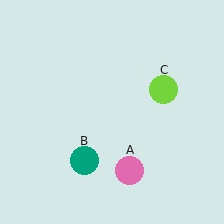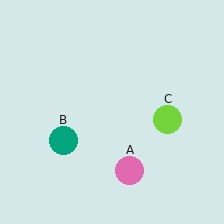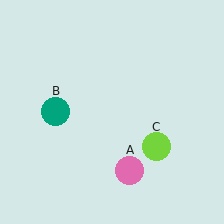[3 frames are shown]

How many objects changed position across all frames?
2 objects changed position: teal circle (object B), lime circle (object C).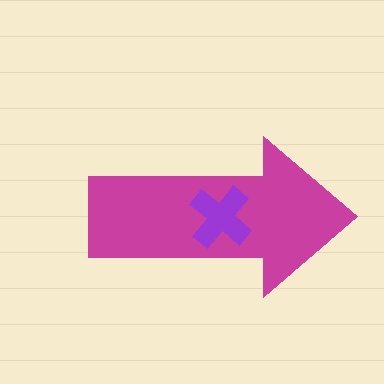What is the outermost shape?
The magenta arrow.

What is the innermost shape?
The purple cross.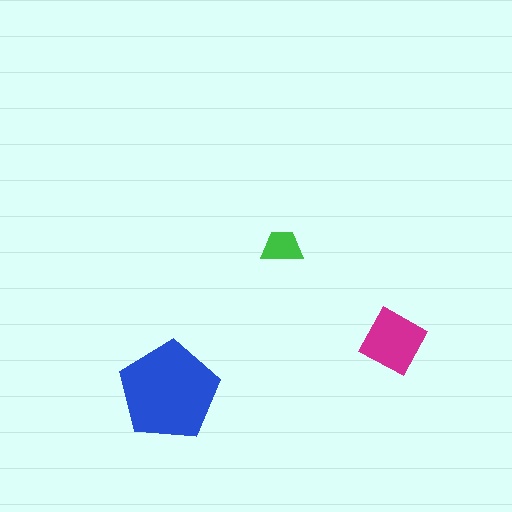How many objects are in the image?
There are 3 objects in the image.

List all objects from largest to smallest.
The blue pentagon, the magenta diamond, the green trapezoid.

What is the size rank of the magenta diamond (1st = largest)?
2nd.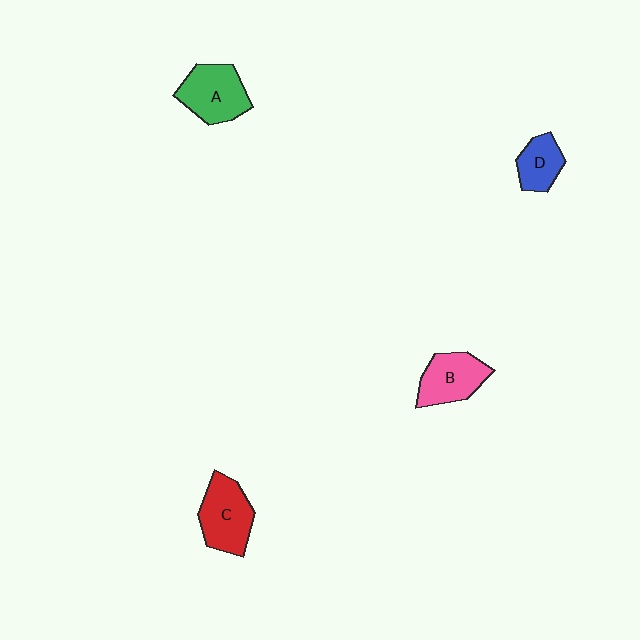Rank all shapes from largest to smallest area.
From largest to smallest: C (red), A (green), B (pink), D (blue).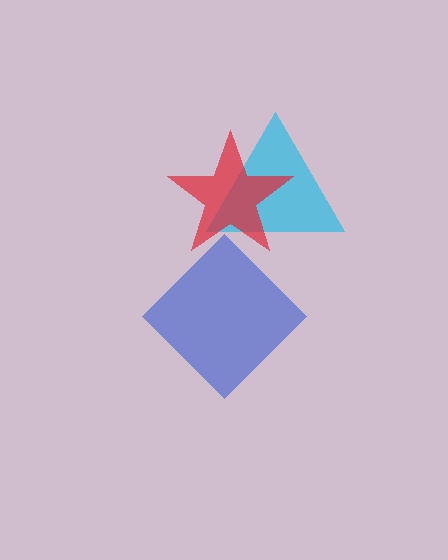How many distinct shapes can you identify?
There are 3 distinct shapes: a blue diamond, a cyan triangle, a red star.